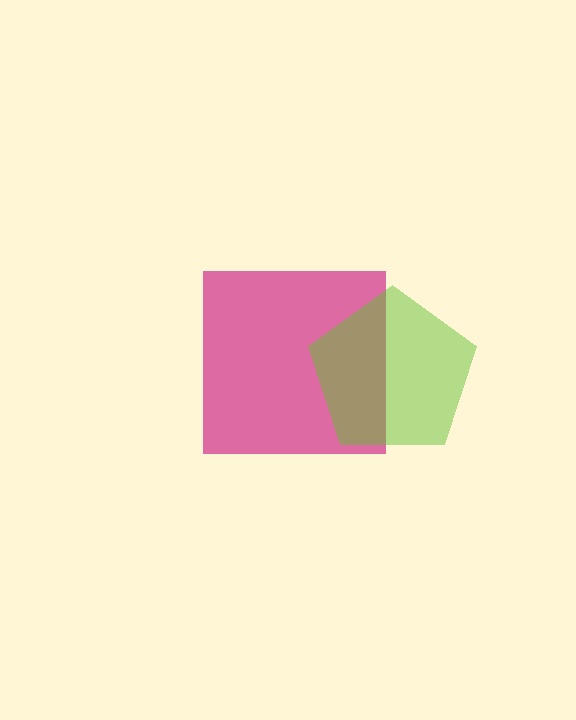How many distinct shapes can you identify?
There are 2 distinct shapes: a magenta square, a lime pentagon.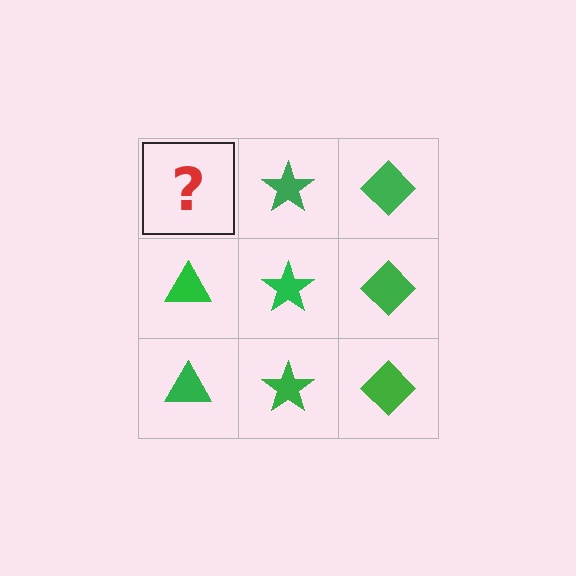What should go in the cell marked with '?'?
The missing cell should contain a green triangle.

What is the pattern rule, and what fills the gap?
The rule is that each column has a consistent shape. The gap should be filled with a green triangle.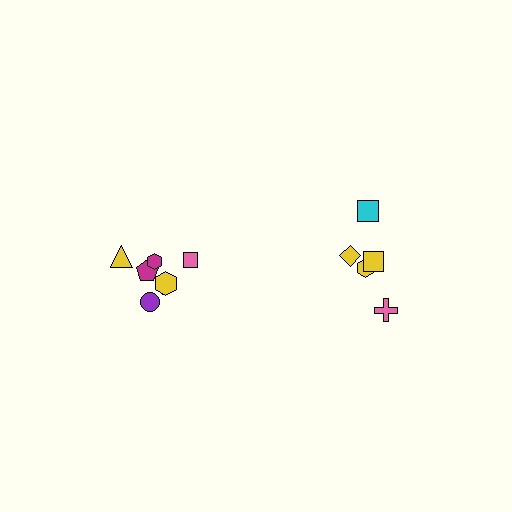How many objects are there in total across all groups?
There are 12 objects.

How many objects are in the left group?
There are 7 objects.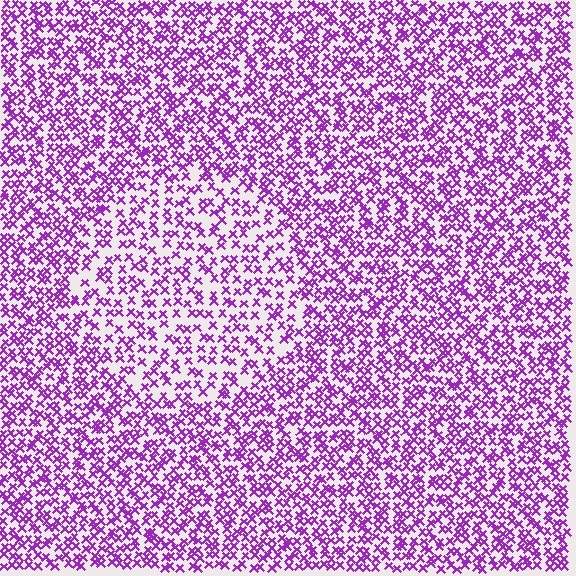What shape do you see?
I see a circle.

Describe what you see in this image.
The image contains small purple elements arranged at two different densities. A circle-shaped region is visible where the elements are less densely packed than the surrounding area.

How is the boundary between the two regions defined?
The boundary is defined by a change in element density (approximately 1.7x ratio). All elements are the same color, size, and shape.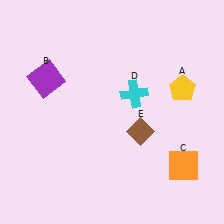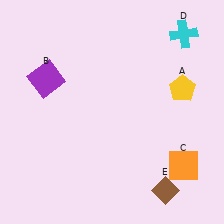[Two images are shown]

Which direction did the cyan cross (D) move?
The cyan cross (D) moved up.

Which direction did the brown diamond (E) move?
The brown diamond (E) moved down.